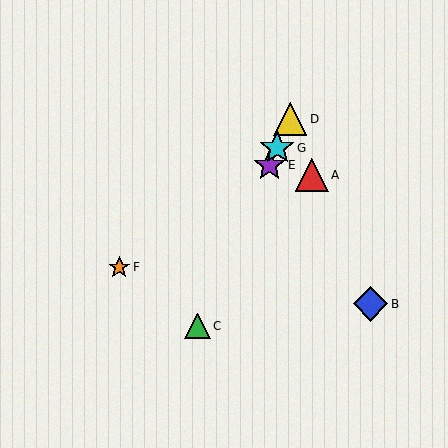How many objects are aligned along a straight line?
4 objects (C, D, E, G) are aligned along a straight line.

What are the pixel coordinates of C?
Object C is at (197, 326).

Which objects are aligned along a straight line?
Objects C, D, E, G are aligned along a straight line.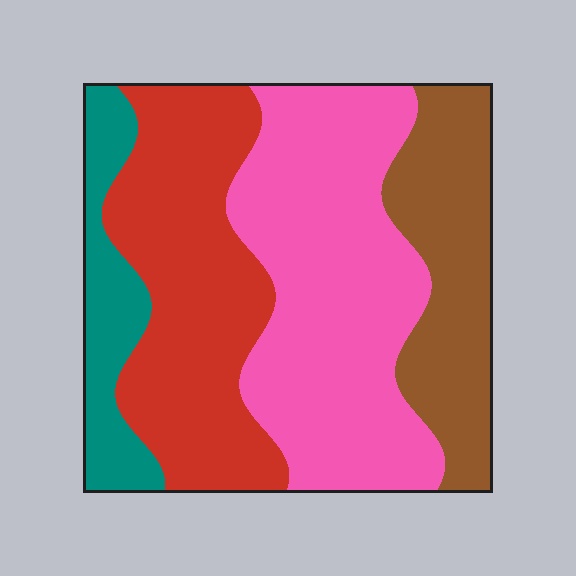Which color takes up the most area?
Pink, at roughly 40%.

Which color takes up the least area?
Teal, at roughly 10%.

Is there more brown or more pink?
Pink.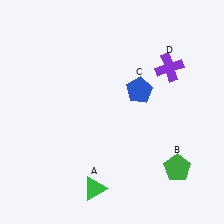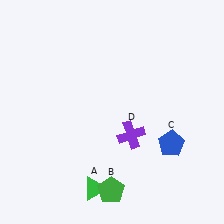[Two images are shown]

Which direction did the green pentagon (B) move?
The green pentagon (B) moved left.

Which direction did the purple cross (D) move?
The purple cross (D) moved down.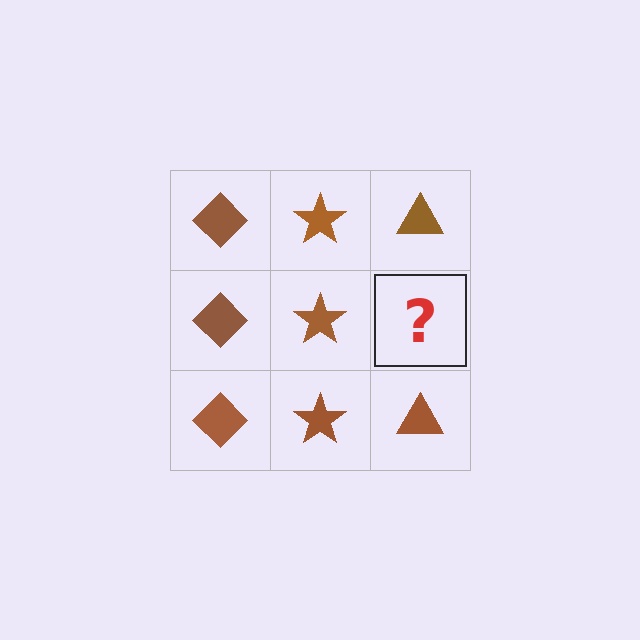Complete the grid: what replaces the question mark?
The question mark should be replaced with a brown triangle.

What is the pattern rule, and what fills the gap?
The rule is that each column has a consistent shape. The gap should be filled with a brown triangle.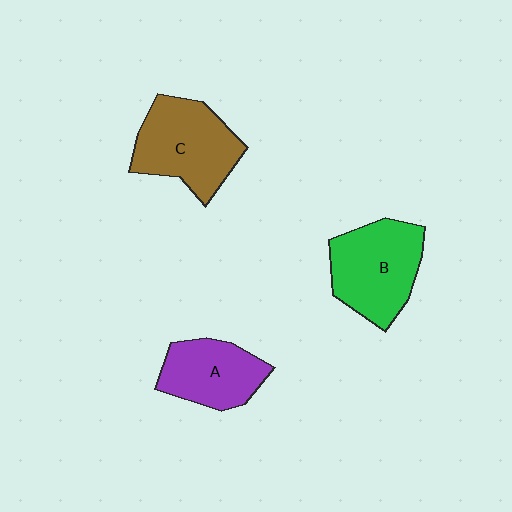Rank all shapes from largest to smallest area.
From largest to smallest: C (brown), B (green), A (purple).